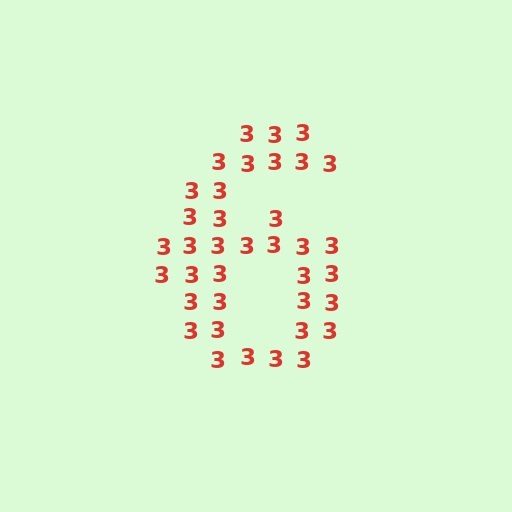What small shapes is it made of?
It is made of small digit 3's.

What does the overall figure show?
The overall figure shows the digit 6.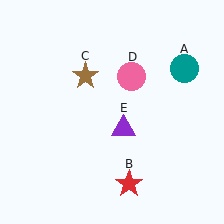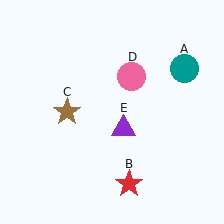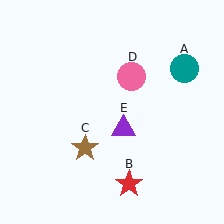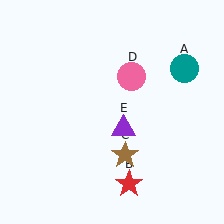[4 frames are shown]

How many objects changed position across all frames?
1 object changed position: brown star (object C).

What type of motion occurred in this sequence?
The brown star (object C) rotated counterclockwise around the center of the scene.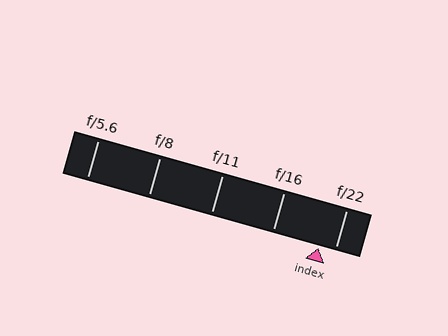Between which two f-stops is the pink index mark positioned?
The index mark is between f/16 and f/22.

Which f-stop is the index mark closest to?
The index mark is closest to f/22.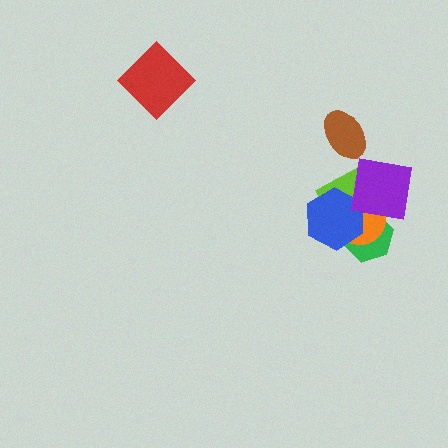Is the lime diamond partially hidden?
Yes, it is partially covered by another shape.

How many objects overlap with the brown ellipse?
0 objects overlap with the brown ellipse.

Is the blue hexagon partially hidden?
No, no other shape covers it.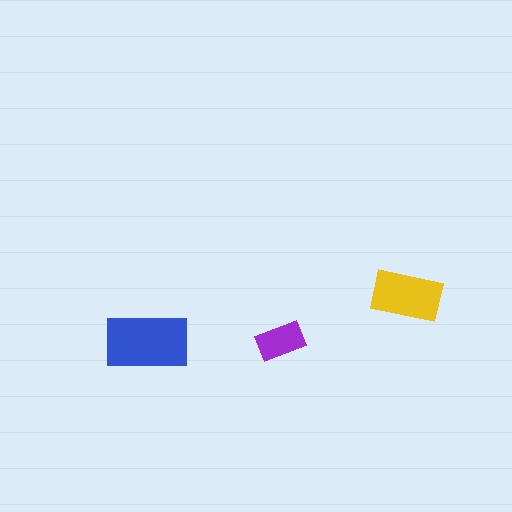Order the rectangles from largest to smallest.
the blue one, the yellow one, the purple one.